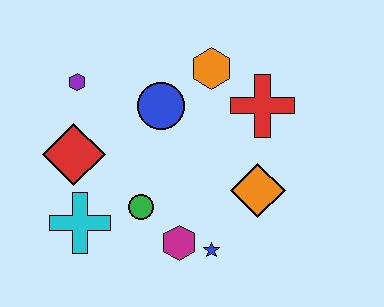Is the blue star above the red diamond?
No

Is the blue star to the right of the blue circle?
Yes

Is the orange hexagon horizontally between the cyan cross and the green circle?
No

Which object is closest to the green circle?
The magenta hexagon is closest to the green circle.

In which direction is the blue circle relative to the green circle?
The blue circle is above the green circle.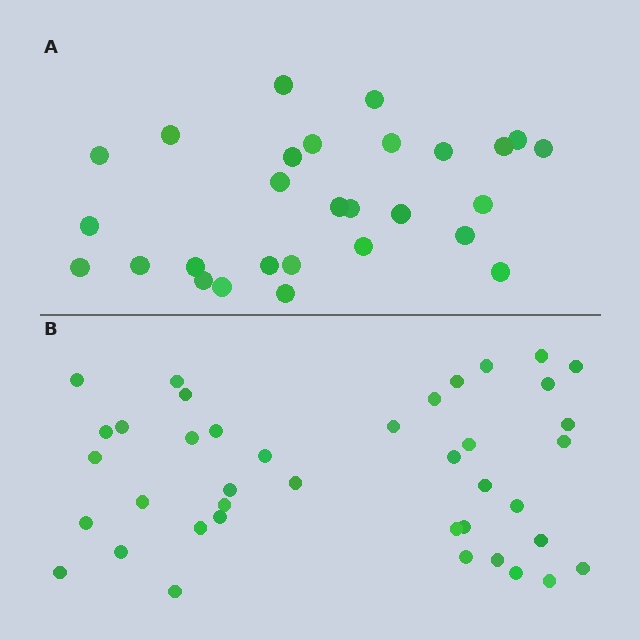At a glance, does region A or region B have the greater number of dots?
Region B (the bottom region) has more dots.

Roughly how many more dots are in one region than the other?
Region B has roughly 12 or so more dots than region A.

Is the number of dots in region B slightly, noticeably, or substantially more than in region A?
Region B has noticeably more, but not dramatically so. The ratio is roughly 1.4 to 1.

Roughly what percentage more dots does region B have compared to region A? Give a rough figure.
About 45% more.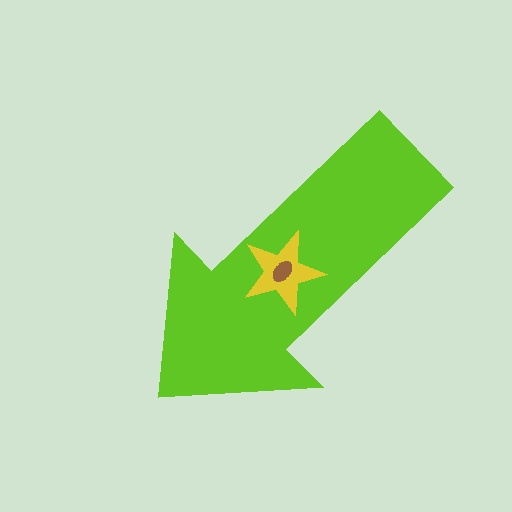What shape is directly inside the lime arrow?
The yellow star.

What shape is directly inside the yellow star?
The brown ellipse.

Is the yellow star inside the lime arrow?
Yes.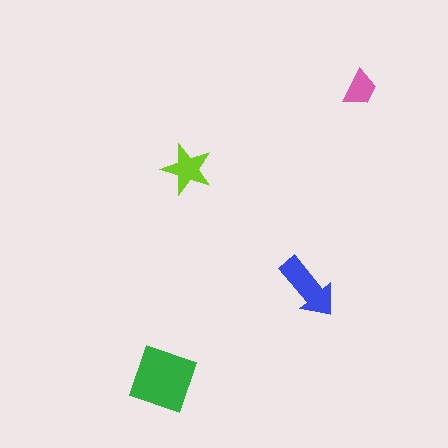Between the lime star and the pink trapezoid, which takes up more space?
The lime star.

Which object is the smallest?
The pink trapezoid.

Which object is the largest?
The green diamond.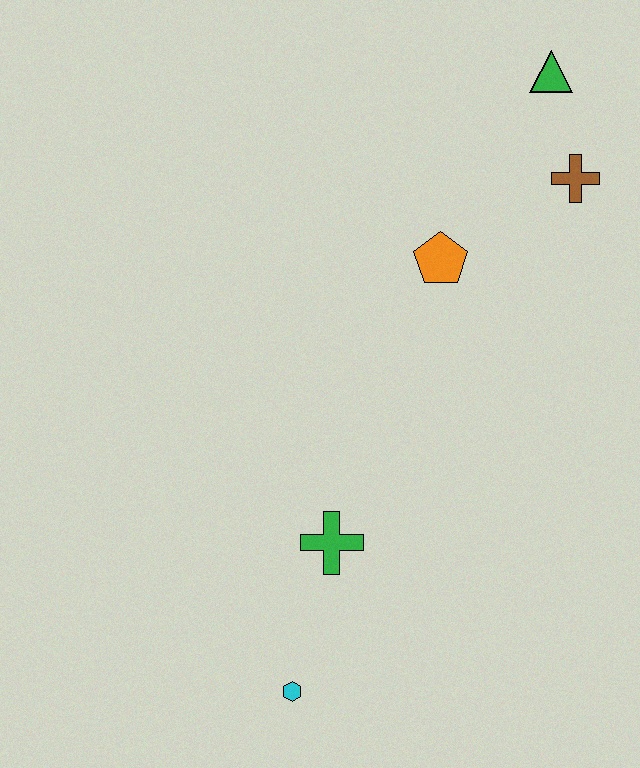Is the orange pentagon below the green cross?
No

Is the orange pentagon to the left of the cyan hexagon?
No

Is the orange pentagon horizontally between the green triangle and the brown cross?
No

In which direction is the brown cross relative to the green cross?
The brown cross is above the green cross.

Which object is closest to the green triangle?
The brown cross is closest to the green triangle.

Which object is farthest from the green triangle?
The cyan hexagon is farthest from the green triangle.